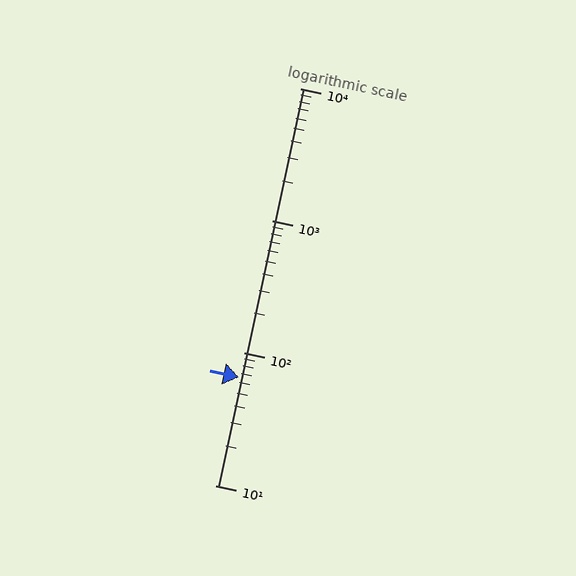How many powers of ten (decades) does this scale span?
The scale spans 3 decades, from 10 to 10000.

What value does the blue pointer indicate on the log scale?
The pointer indicates approximately 65.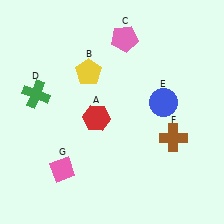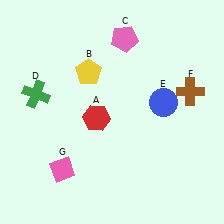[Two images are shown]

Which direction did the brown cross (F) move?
The brown cross (F) moved up.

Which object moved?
The brown cross (F) moved up.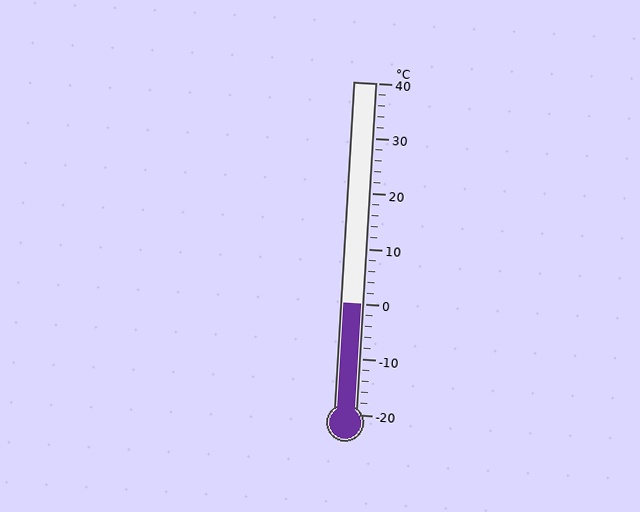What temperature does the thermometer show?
The thermometer shows approximately 0°C.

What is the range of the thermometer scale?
The thermometer scale ranges from -20°C to 40°C.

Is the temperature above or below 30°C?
The temperature is below 30°C.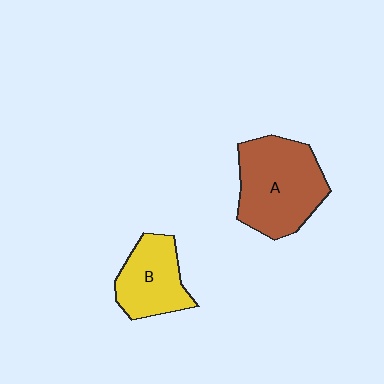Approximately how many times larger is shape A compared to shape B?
Approximately 1.5 times.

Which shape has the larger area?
Shape A (brown).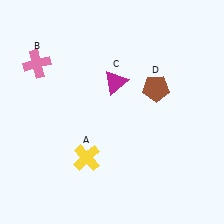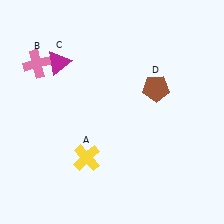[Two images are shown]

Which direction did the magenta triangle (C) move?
The magenta triangle (C) moved left.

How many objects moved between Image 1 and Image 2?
1 object moved between the two images.